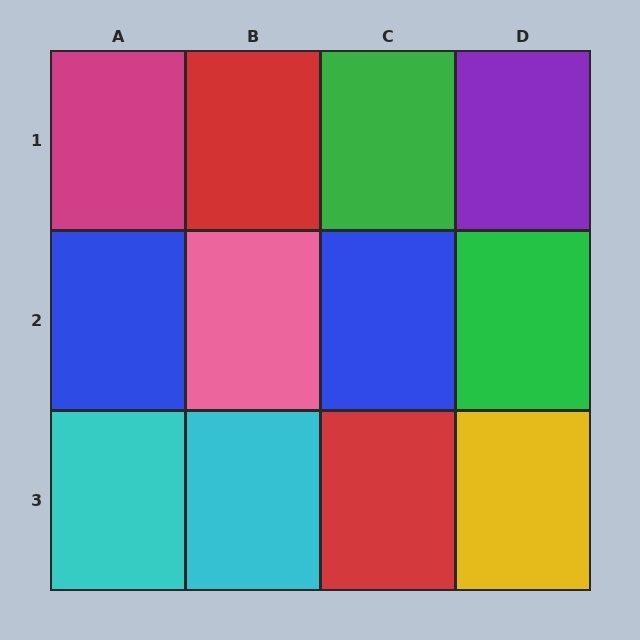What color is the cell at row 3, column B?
Cyan.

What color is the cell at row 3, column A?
Cyan.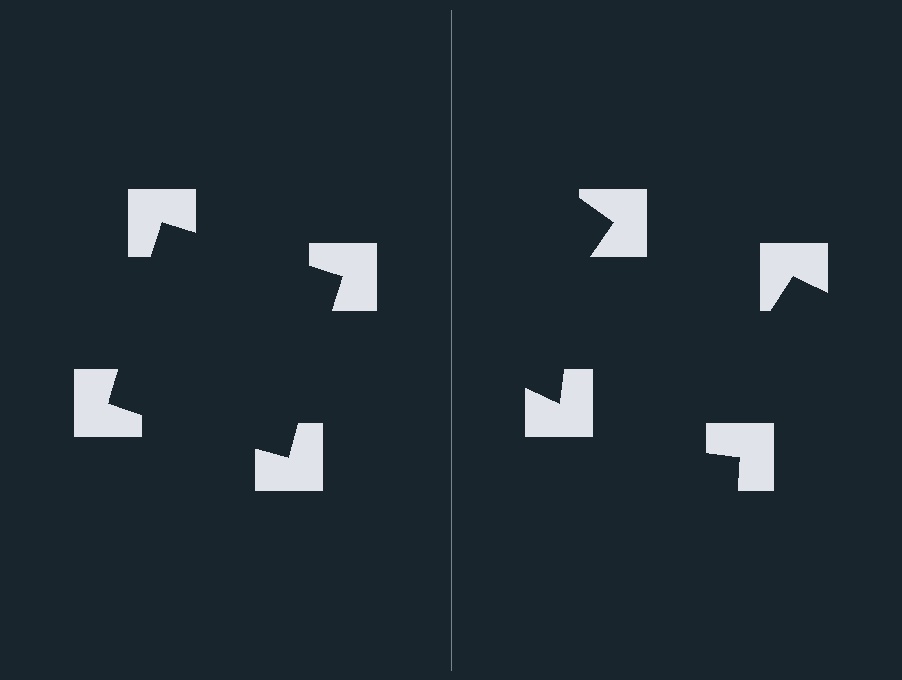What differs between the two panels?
The notched squares are positioned identically on both sides; only the wedge orientations differ. On the left they align to a square; on the right they are misaligned.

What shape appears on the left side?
An illusory square.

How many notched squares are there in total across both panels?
8 — 4 on each side.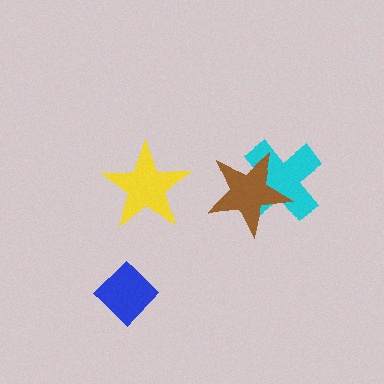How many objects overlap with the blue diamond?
0 objects overlap with the blue diamond.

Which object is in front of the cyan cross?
The brown star is in front of the cyan cross.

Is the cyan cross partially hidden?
Yes, it is partially covered by another shape.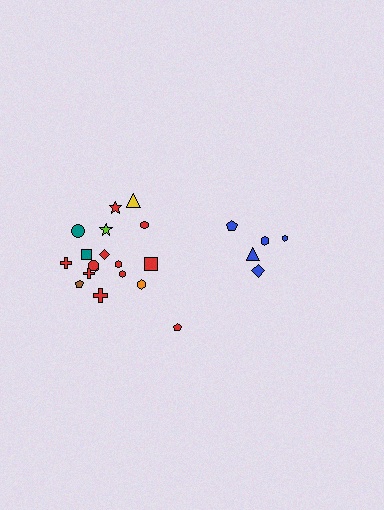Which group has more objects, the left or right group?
The left group.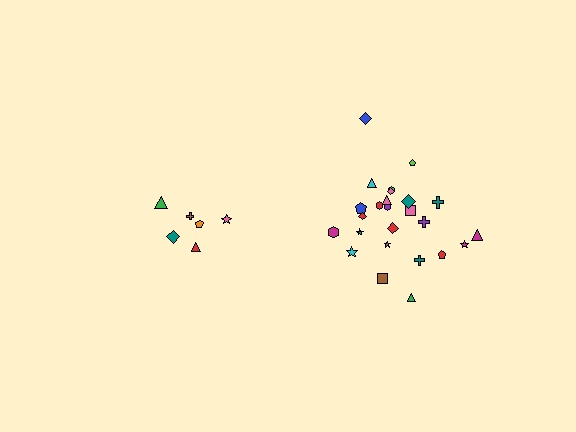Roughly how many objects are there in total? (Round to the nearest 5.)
Roughly 30 objects in total.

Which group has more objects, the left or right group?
The right group.